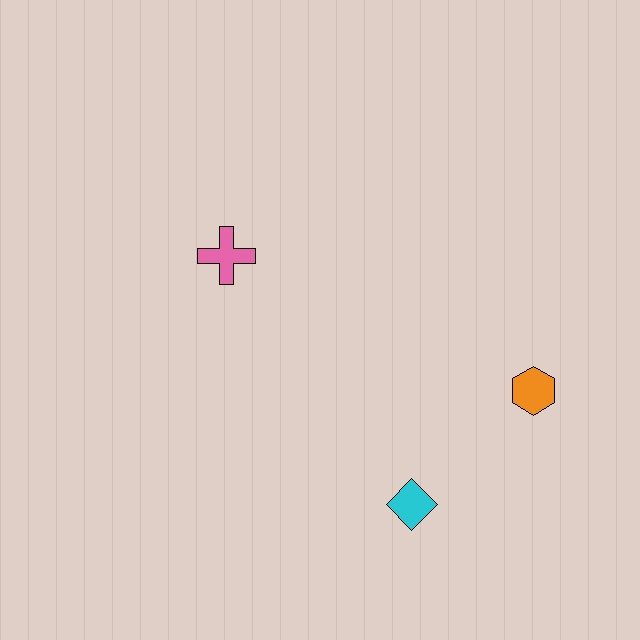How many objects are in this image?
There are 3 objects.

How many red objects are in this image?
There are no red objects.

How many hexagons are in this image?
There is 1 hexagon.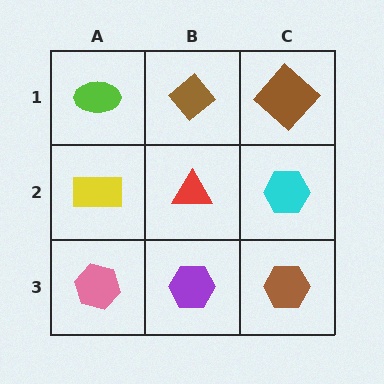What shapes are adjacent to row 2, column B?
A brown diamond (row 1, column B), a purple hexagon (row 3, column B), a yellow rectangle (row 2, column A), a cyan hexagon (row 2, column C).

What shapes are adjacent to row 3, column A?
A yellow rectangle (row 2, column A), a purple hexagon (row 3, column B).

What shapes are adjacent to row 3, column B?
A red triangle (row 2, column B), a pink hexagon (row 3, column A), a brown hexagon (row 3, column C).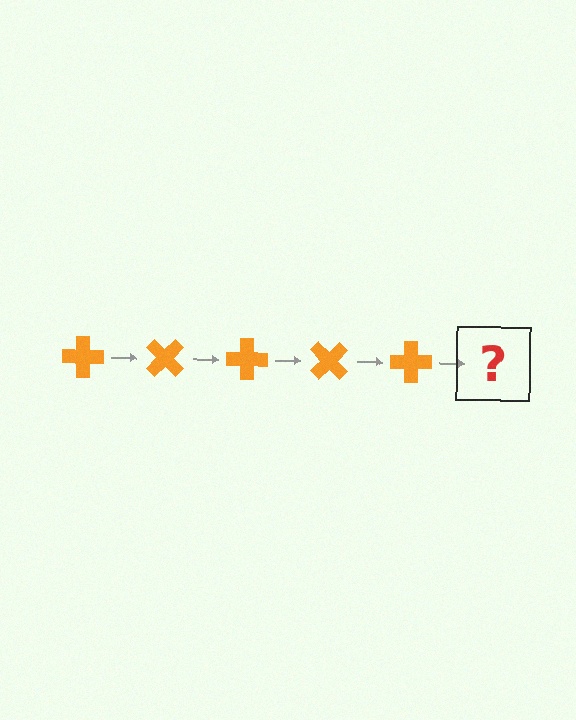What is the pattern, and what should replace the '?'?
The pattern is that the cross rotates 45 degrees each step. The '?' should be an orange cross rotated 225 degrees.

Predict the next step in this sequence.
The next step is an orange cross rotated 225 degrees.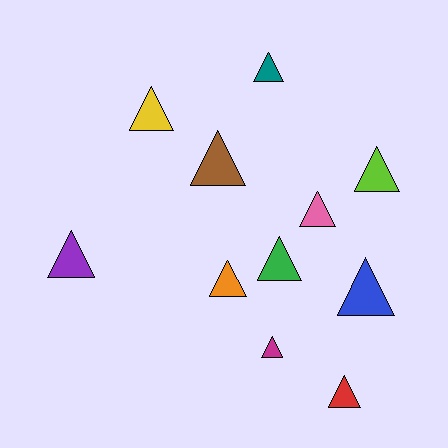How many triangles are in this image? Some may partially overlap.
There are 11 triangles.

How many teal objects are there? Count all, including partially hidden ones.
There is 1 teal object.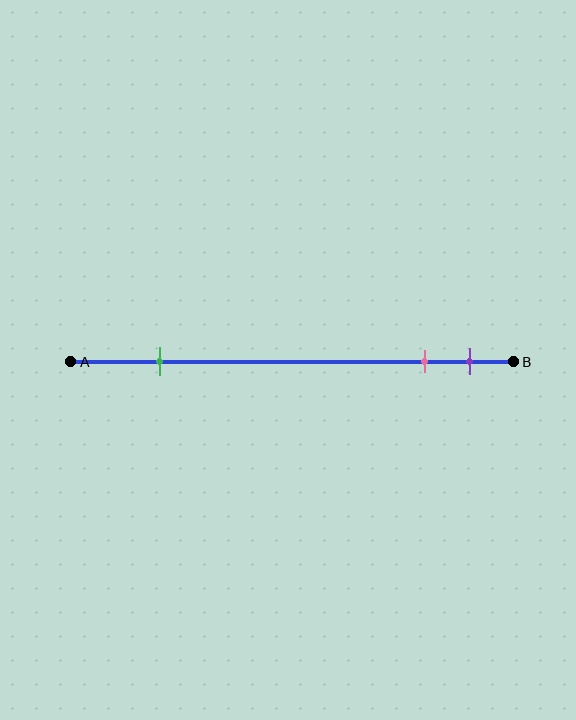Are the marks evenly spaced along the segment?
No, the marks are not evenly spaced.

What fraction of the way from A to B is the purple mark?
The purple mark is approximately 90% (0.9) of the way from A to B.